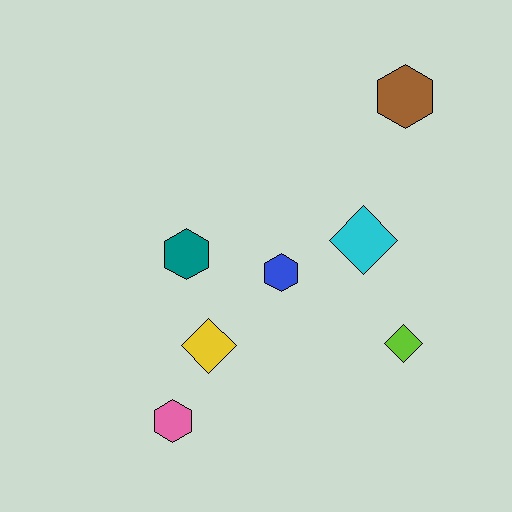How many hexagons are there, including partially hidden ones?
There are 4 hexagons.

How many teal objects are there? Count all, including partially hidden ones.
There is 1 teal object.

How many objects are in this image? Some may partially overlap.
There are 7 objects.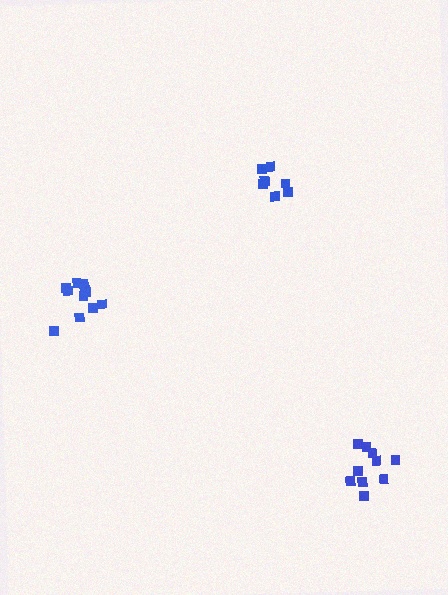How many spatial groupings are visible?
There are 3 spatial groupings.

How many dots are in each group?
Group 1: 11 dots, Group 2: 10 dots, Group 3: 7 dots (28 total).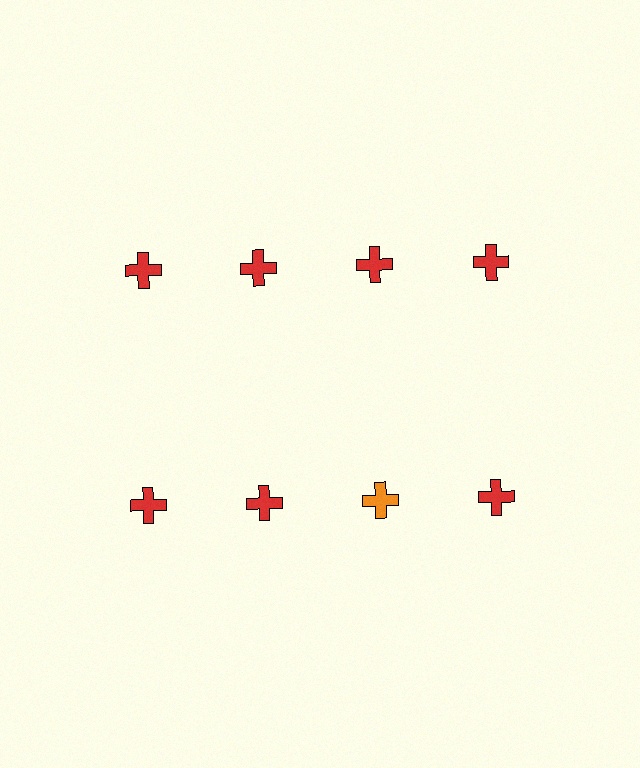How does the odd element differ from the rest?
It has a different color: orange instead of red.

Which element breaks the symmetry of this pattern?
The orange cross in the second row, center column breaks the symmetry. All other shapes are red crosses.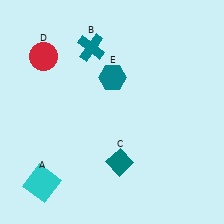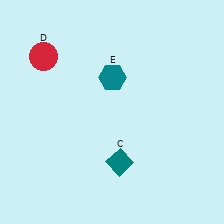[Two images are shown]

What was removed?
The cyan square (A), the teal cross (B) were removed in Image 2.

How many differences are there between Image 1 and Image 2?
There are 2 differences between the two images.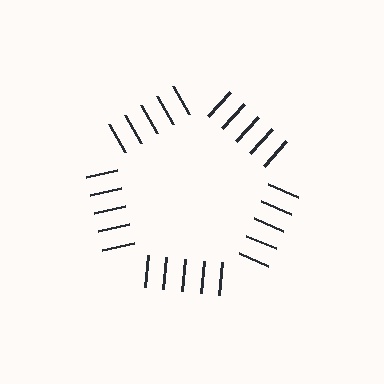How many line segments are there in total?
25 — 5 along each of the 5 edges.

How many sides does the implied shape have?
5 sides — the line-ends trace a pentagon.